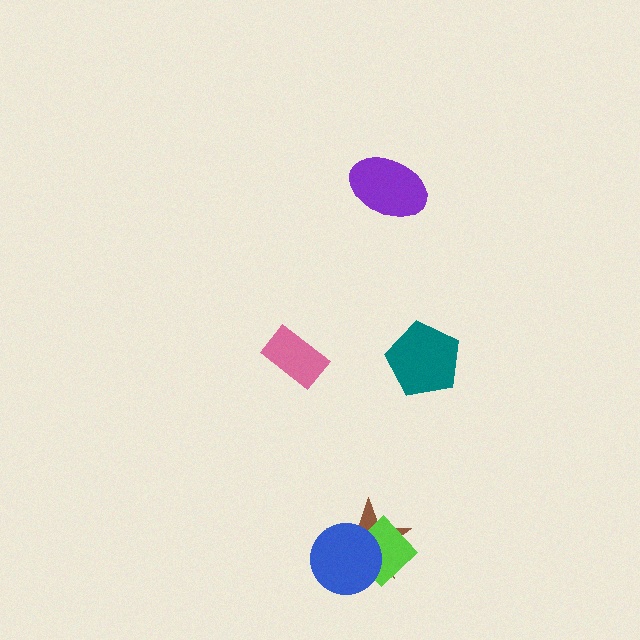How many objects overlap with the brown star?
2 objects overlap with the brown star.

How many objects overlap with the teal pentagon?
0 objects overlap with the teal pentagon.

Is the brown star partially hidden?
Yes, it is partially covered by another shape.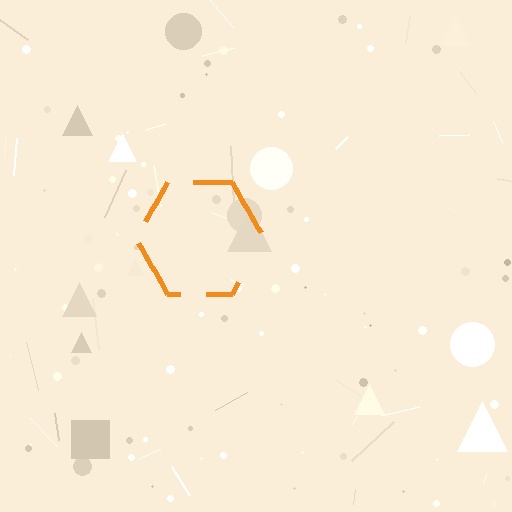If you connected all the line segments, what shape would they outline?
They would outline a hexagon.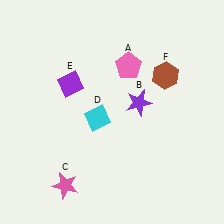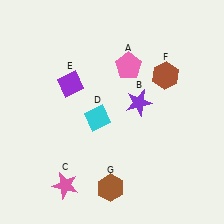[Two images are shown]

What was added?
A brown hexagon (G) was added in Image 2.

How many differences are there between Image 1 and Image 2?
There is 1 difference between the two images.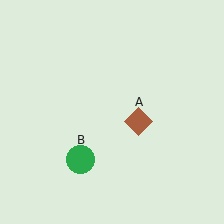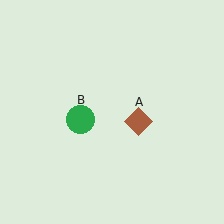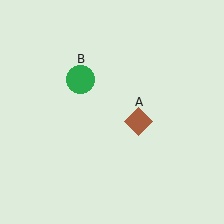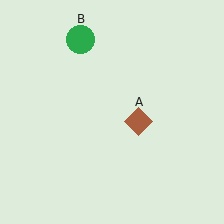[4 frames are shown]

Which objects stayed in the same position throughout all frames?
Brown diamond (object A) remained stationary.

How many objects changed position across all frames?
1 object changed position: green circle (object B).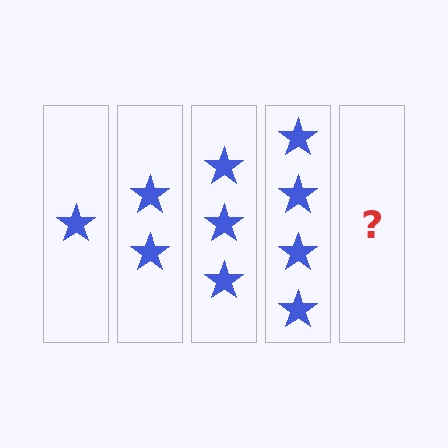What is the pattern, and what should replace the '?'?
The pattern is that each step adds one more star. The '?' should be 5 stars.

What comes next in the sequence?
The next element should be 5 stars.